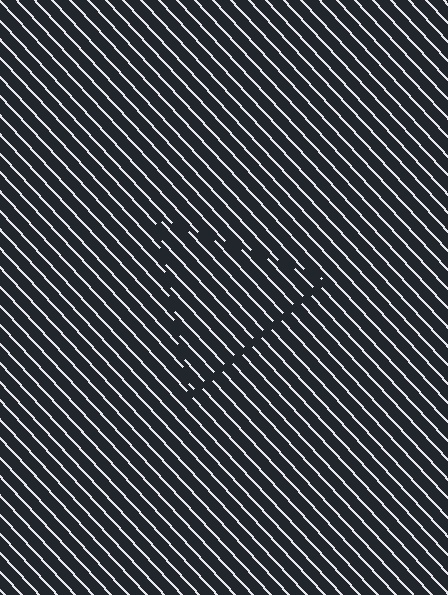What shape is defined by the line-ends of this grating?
An illusory triangle. The interior of the shape contains the same grating, shifted by half a period — the contour is defined by the phase discontinuity where line-ends from the inner and outer gratings abut.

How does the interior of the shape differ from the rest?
The interior of the shape contains the same grating, shifted by half a period — the contour is defined by the phase discontinuity where line-ends from the inner and outer gratings abut.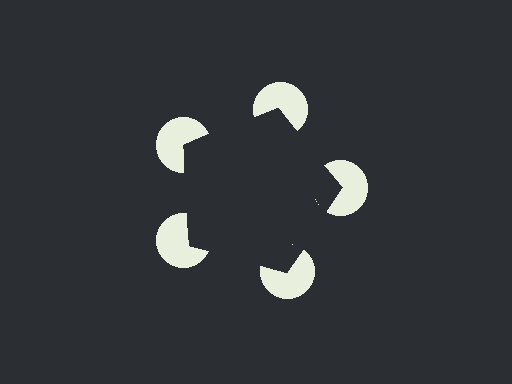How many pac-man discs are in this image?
There are 5 — one at each vertex of the illusory pentagon.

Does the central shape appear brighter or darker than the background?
It typically appears slightly darker than the background, even though no actual brightness change is drawn.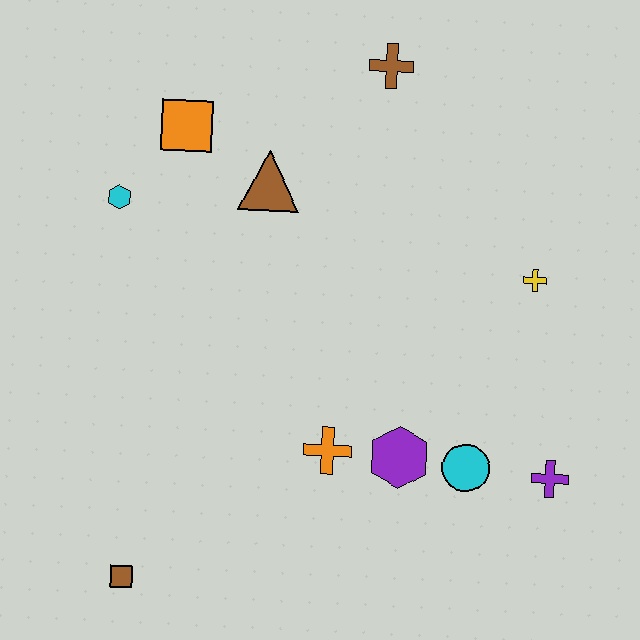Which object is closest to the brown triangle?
The orange square is closest to the brown triangle.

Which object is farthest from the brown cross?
The brown square is farthest from the brown cross.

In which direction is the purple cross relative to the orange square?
The purple cross is to the right of the orange square.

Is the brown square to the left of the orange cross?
Yes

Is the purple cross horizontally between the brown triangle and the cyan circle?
No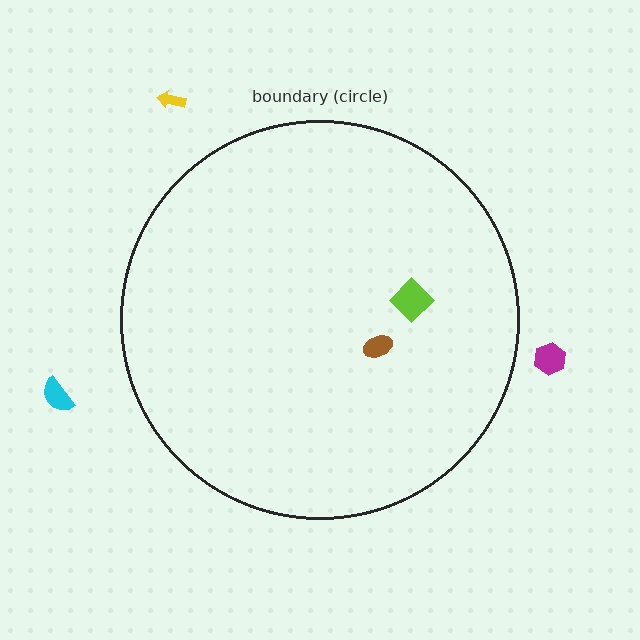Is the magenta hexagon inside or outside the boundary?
Outside.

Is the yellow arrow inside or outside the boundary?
Outside.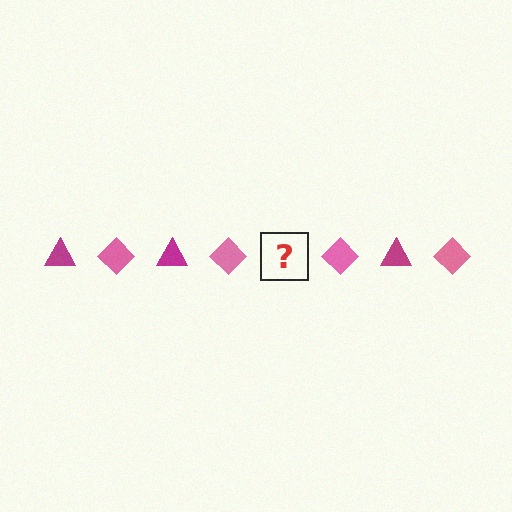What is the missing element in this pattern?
The missing element is a magenta triangle.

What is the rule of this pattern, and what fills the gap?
The rule is that the pattern alternates between magenta triangle and pink diamond. The gap should be filled with a magenta triangle.